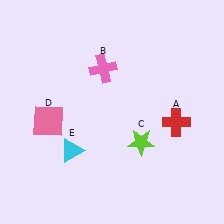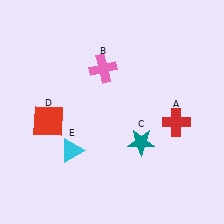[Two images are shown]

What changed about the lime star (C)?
In Image 1, C is lime. In Image 2, it changed to teal.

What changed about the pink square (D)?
In Image 1, D is pink. In Image 2, it changed to red.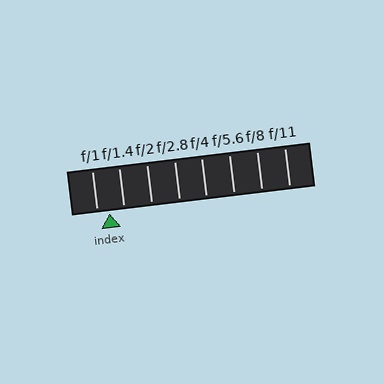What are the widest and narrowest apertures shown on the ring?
The widest aperture shown is f/1 and the narrowest is f/11.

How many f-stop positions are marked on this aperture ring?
There are 8 f-stop positions marked.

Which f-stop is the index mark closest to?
The index mark is closest to f/1.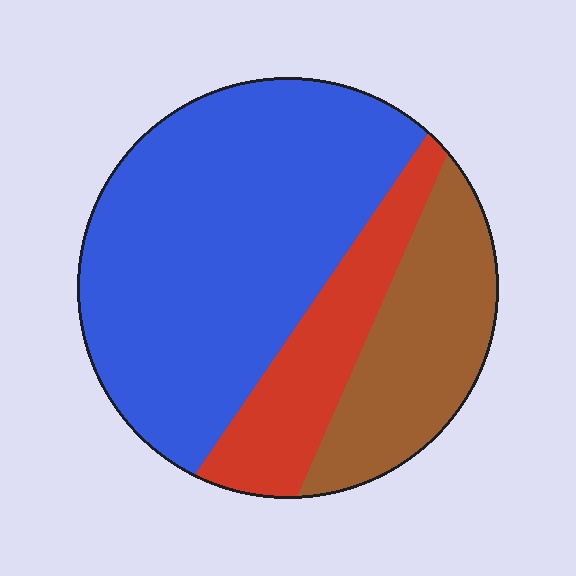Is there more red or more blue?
Blue.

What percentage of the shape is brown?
Brown takes up about one quarter (1/4) of the shape.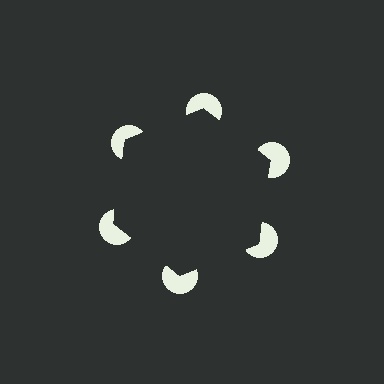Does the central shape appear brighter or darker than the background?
It typically appears slightly darker than the background, even though no actual brightness change is drawn.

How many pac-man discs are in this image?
There are 6 — one at each vertex of the illusory hexagon.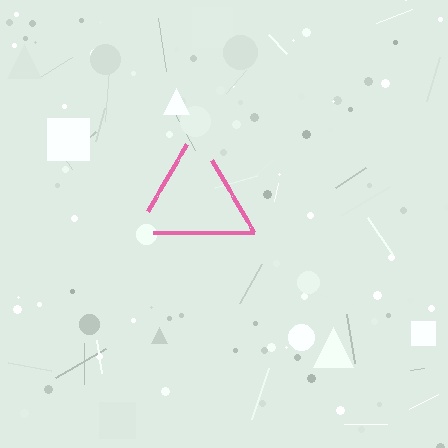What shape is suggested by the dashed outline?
The dashed outline suggests a triangle.